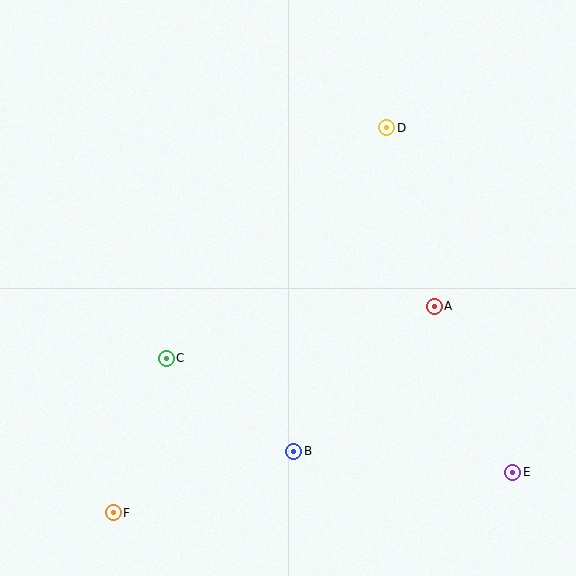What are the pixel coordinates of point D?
Point D is at (387, 128).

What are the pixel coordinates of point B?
Point B is at (294, 451).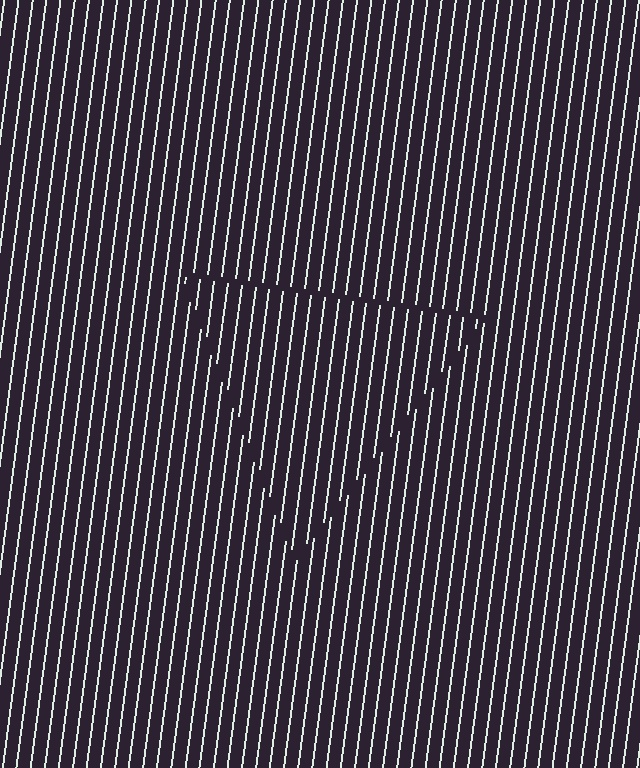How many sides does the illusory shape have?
3 sides — the line-ends trace a triangle.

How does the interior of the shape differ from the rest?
The interior of the shape contains the same grating, shifted by half a period — the contour is defined by the phase discontinuity where line-ends from the inner and outer gratings abut.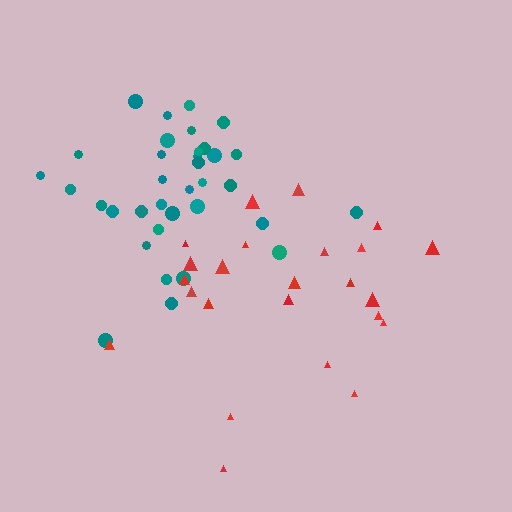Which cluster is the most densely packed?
Teal.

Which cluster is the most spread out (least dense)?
Red.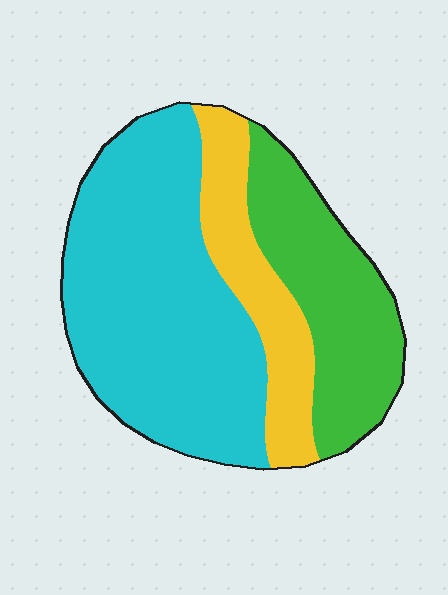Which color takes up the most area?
Cyan, at roughly 55%.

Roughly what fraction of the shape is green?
Green covers about 25% of the shape.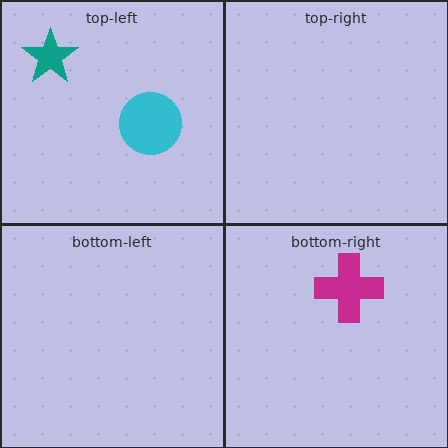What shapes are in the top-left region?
The cyan circle, the teal star.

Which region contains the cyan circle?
The top-left region.